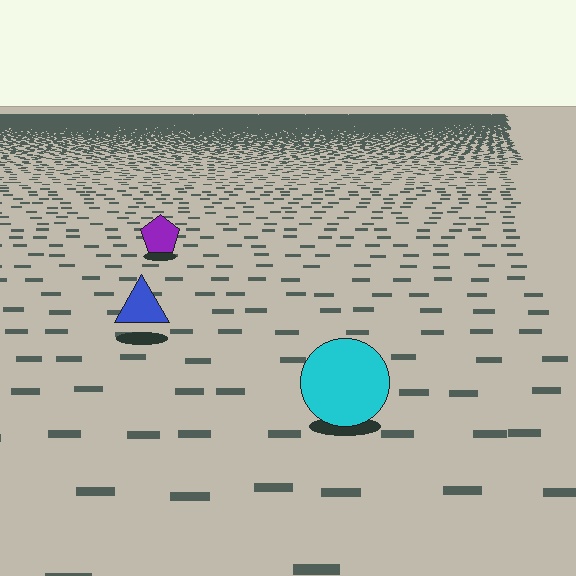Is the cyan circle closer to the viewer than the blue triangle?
Yes. The cyan circle is closer — you can tell from the texture gradient: the ground texture is coarser near it.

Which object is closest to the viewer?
The cyan circle is closest. The texture marks near it are larger and more spread out.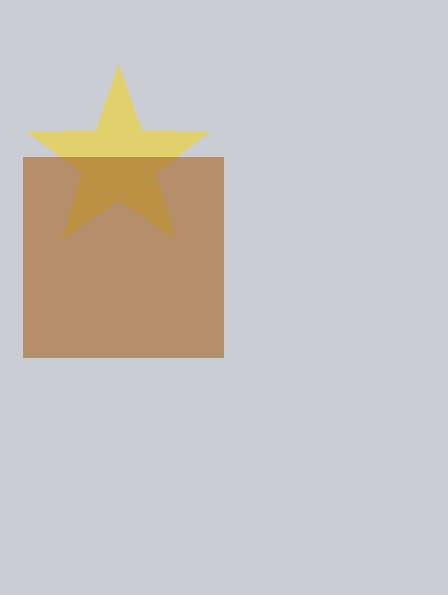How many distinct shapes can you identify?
There are 2 distinct shapes: a yellow star, a brown square.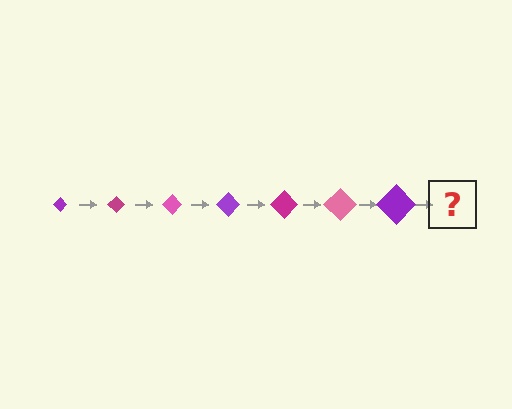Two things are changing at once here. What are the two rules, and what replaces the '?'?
The two rules are that the diamond grows larger each step and the color cycles through purple, magenta, and pink. The '?' should be a magenta diamond, larger than the previous one.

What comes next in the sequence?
The next element should be a magenta diamond, larger than the previous one.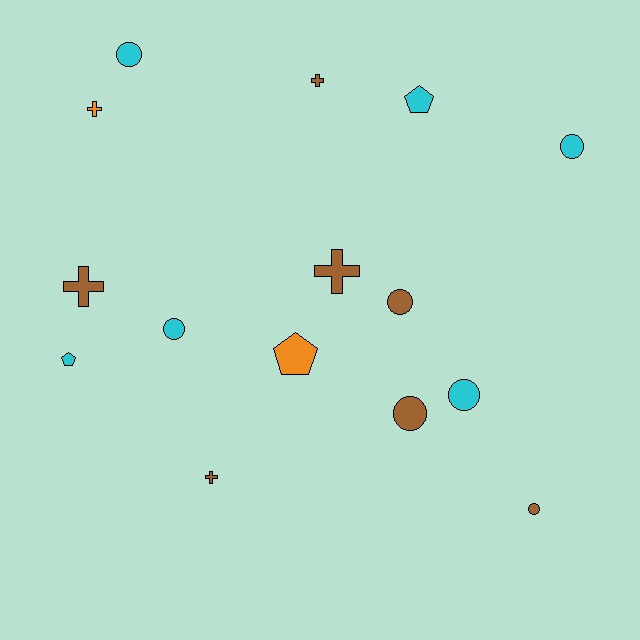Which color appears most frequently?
Brown, with 7 objects.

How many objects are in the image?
There are 15 objects.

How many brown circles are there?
There are 3 brown circles.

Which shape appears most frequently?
Circle, with 7 objects.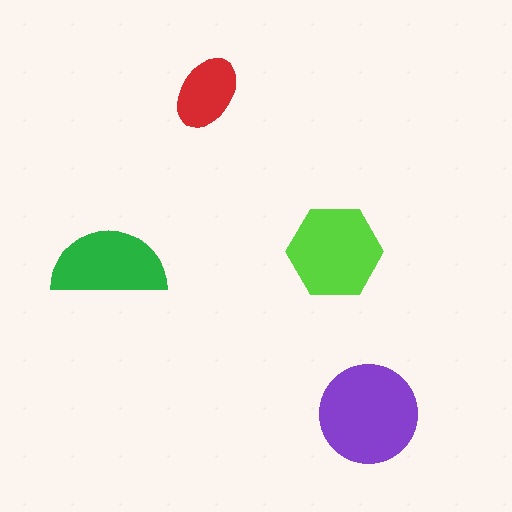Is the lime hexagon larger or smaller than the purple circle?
Smaller.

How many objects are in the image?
There are 4 objects in the image.